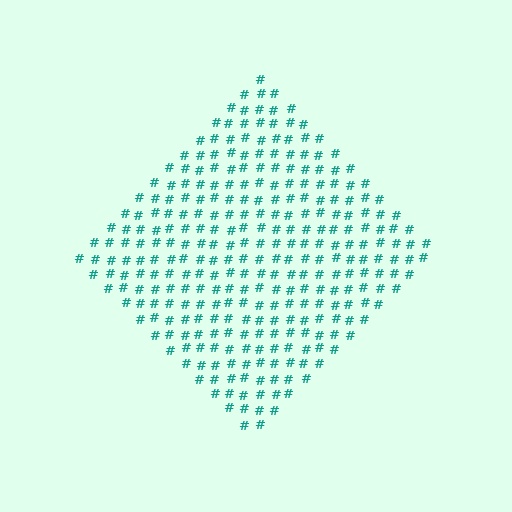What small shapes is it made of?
It is made of small hash symbols.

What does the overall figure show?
The overall figure shows a diamond.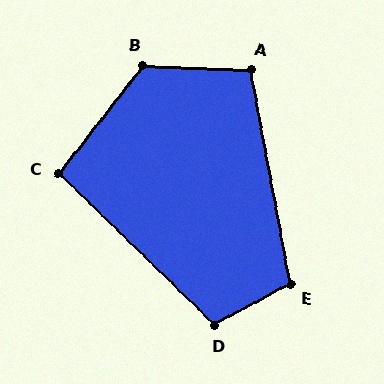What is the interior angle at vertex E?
Approximately 108 degrees (obtuse).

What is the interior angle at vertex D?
Approximately 108 degrees (obtuse).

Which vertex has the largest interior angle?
B, at approximately 126 degrees.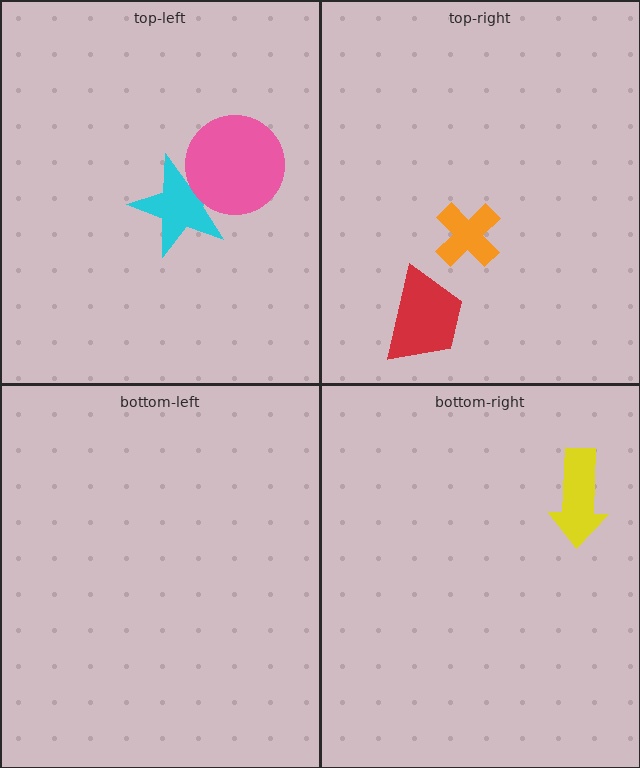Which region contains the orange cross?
The top-right region.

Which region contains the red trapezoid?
The top-right region.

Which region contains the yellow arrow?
The bottom-right region.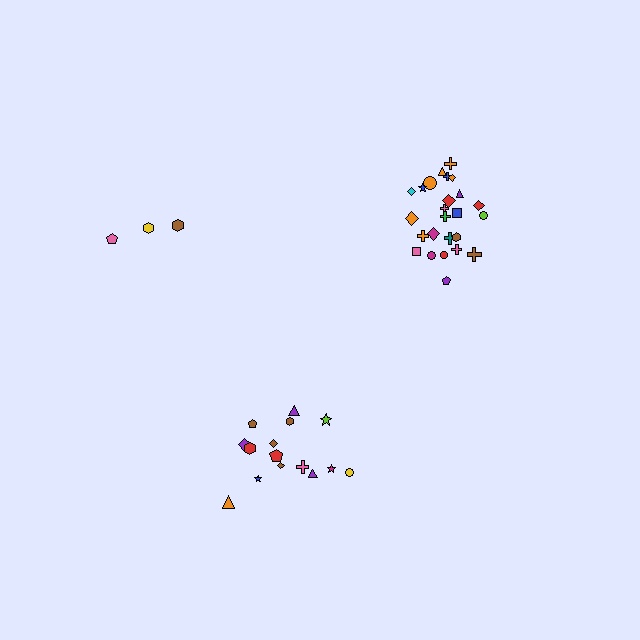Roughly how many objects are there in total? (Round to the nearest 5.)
Roughly 45 objects in total.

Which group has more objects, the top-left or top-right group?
The top-right group.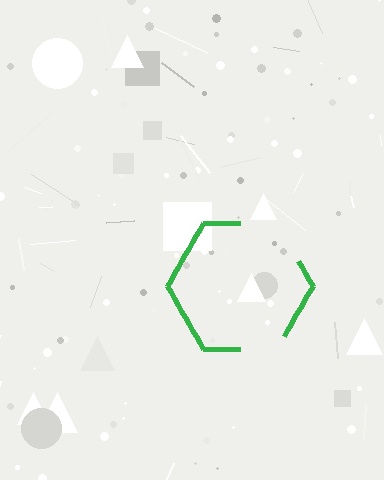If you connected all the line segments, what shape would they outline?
They would outline a hexagon.